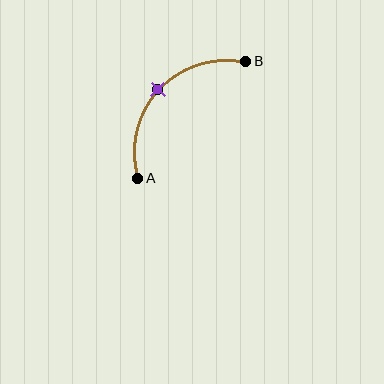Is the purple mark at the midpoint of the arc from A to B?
Yes. The purple mark lies on the arc at equal arc-length from both A and B — it is the arc midpoint.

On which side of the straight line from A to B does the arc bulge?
The arc bulges above and to the left of the straight line connecting A and B.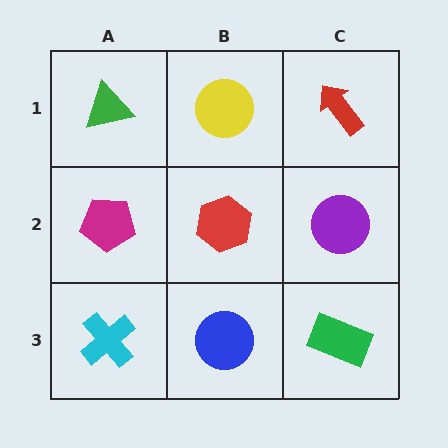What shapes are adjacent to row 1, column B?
A red hexagon (row 2, column B), a green triangle (row 1, column A), a red arrow (row 1, column C).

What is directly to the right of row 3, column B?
A green rectangle.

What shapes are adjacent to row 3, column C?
A purple circle (row 2, column C), a blue circle (row 3, column B).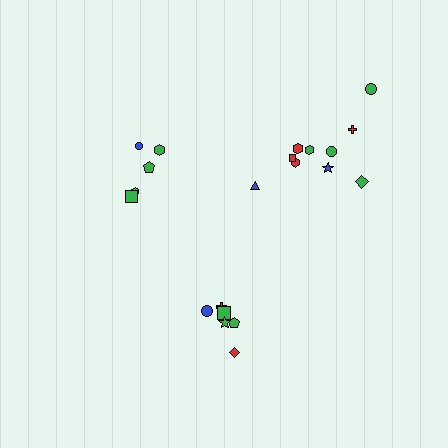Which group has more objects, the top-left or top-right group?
The top-right group.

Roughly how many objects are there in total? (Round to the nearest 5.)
Roughly 20 objects in total.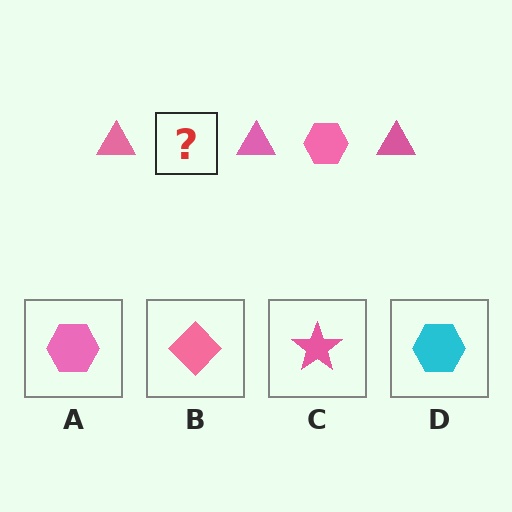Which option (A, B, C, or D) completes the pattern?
A.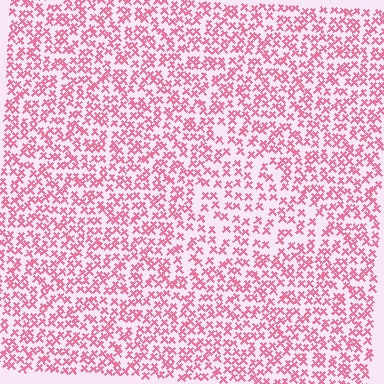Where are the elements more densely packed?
The elements are more densely packed outside the triangle boundary.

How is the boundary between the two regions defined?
The boundary is defined by a change in element density (approximately 1.6x ratio). All elements are the same color, size, and shape.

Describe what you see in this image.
The image contains small pink elements arranged at two different densities. A triangle-shaped region is visible where the elements are less densely packed than the surrounding area.